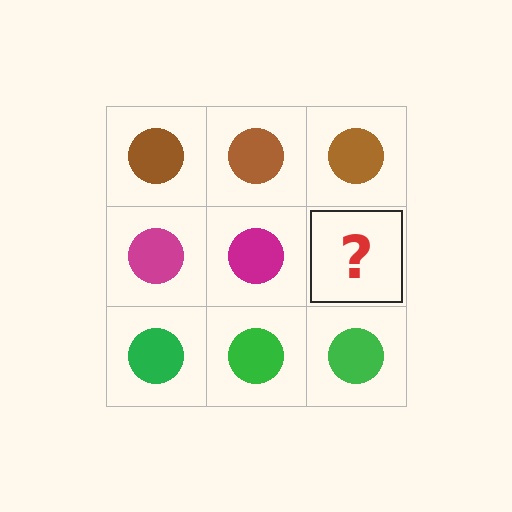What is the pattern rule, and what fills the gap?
The rule is that each row has a consistent color. The gap should be filled with a magenta circle.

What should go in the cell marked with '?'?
The missing cell should contain a magenta circle.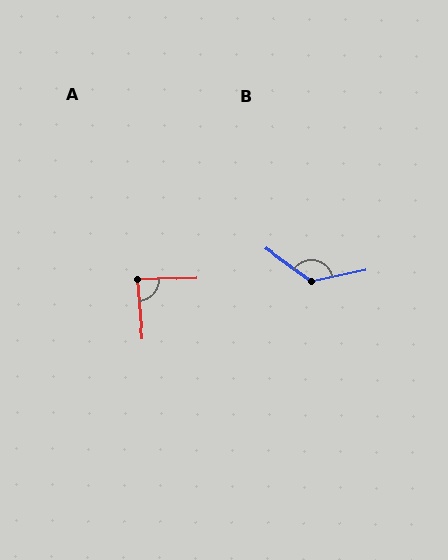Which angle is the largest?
B, at approximately 132 degrees.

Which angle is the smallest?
A, at approximately 87 degrees.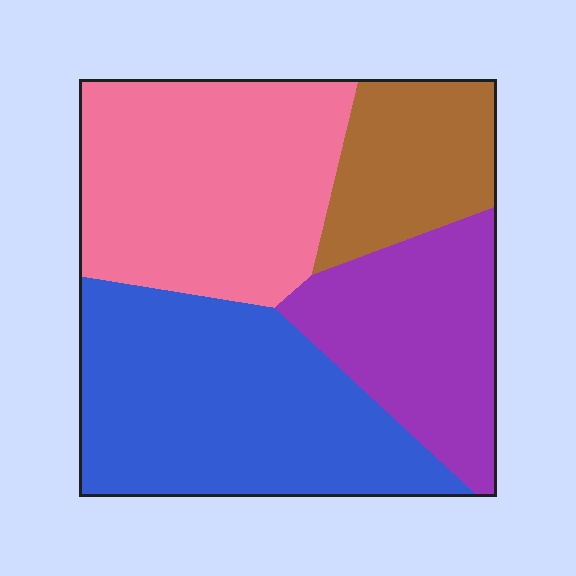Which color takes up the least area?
Brown, at roughly 15%.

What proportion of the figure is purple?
Purple takes up about one fifth (1/5) of the figure.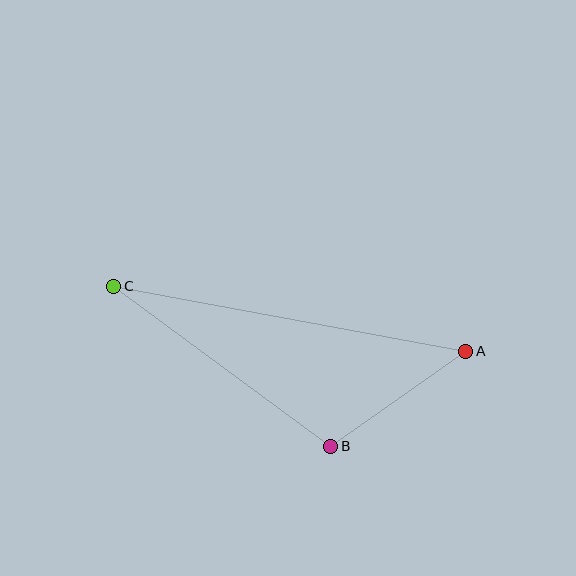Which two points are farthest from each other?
Points A and C are farthest from each other.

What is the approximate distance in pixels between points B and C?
The distance between B and C is approximately 270 pixels.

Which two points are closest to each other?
Points A and B are closest to each other.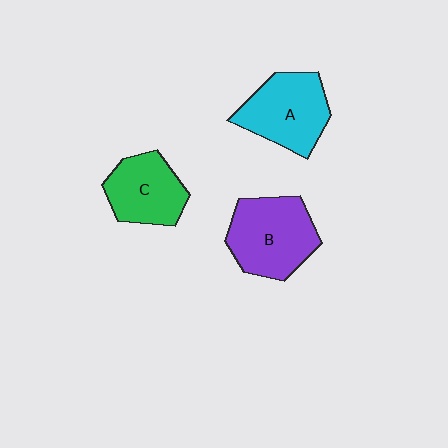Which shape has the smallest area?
Shape C (green).